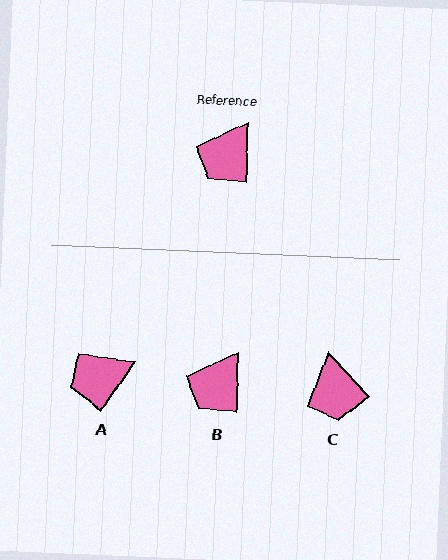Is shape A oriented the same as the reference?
No, it is off by about 34 degrees.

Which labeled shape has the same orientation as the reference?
B.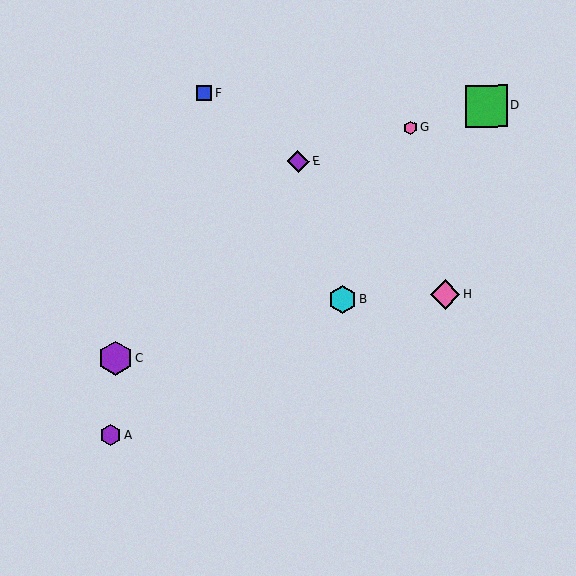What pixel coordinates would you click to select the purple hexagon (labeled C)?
Click at (115, 358) to select the purple hexagon C.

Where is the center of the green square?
The center of the green square is at (486, 106).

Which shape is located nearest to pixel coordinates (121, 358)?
The purple hexagon (labeled C) at (115, 358) is nearest to that location.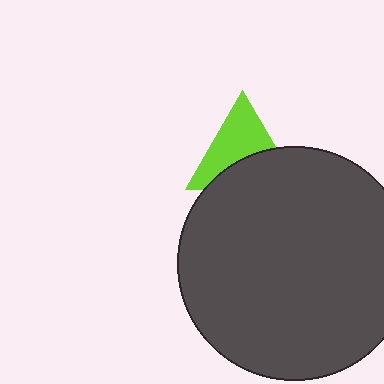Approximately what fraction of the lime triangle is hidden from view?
Roughly 43% of the lime triangle is hidden behind the dark gray circle.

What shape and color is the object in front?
The object in front is a dark gray circle.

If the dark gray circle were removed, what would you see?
You would see the complete lime triangle.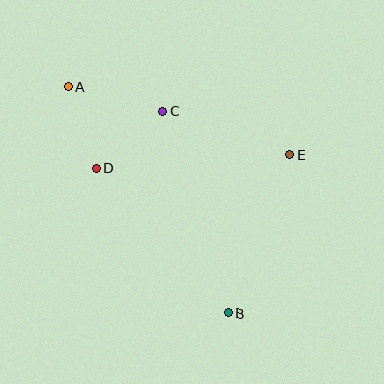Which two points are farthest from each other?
Points A and B are farthest from each other.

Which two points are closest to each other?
Points A and D are closest to each other.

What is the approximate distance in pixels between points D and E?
The distance between D and E is approximately 194 pixels.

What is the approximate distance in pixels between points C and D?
The distance between C and D is approximately 87 pixels.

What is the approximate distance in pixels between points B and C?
The distance between B and C is approximately 212 pixels.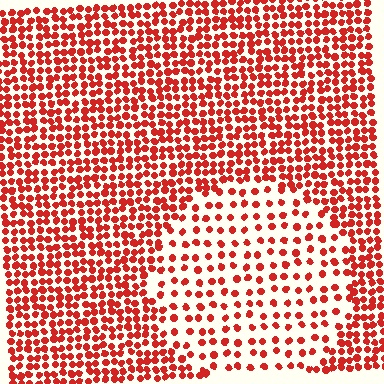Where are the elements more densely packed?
The elements are more densely packed outside the circle boundary.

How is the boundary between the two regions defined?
The boundary is defined by a change in element density (approximately 2.2x ratio). All elements are the same color, size, and shape.